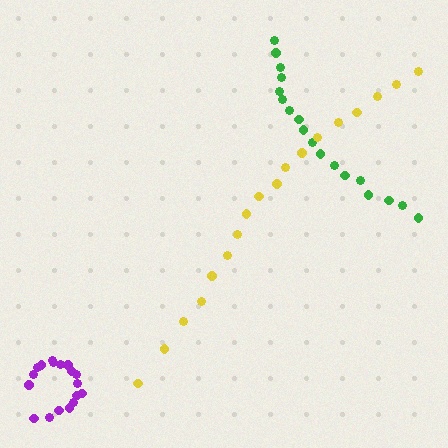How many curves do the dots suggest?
There are 3 distinct paths.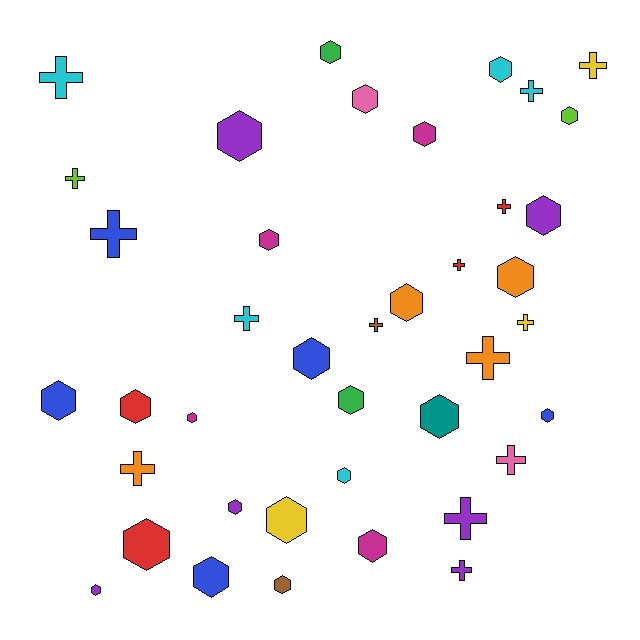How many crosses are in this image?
There are 15 crosses.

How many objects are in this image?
There are 40 objects.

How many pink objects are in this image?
There are 2 pink objects.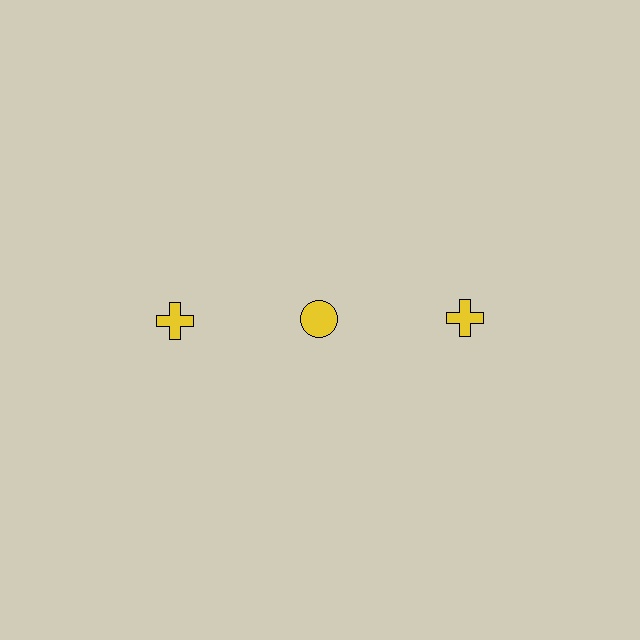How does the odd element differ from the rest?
It has a different shape: circle instead of cross.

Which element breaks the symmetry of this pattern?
The yellow circle in the top row, second from left column breaks the symmetry. All other shapes are yellow crosses.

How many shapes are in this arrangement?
There are 3 shapes arranged in a grid pattern.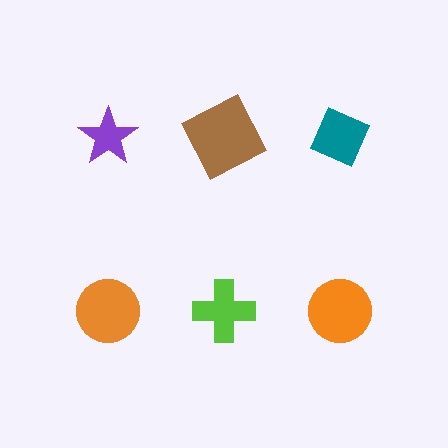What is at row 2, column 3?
An orange circle.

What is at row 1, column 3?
A teal diamond.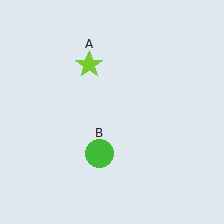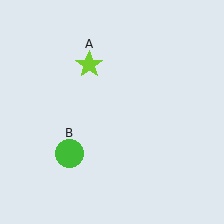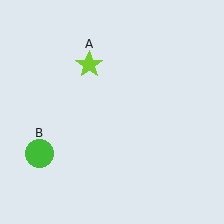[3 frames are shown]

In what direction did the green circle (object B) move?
The green circle (object B) moved left.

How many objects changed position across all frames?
1 object changed position: green circle (object B).